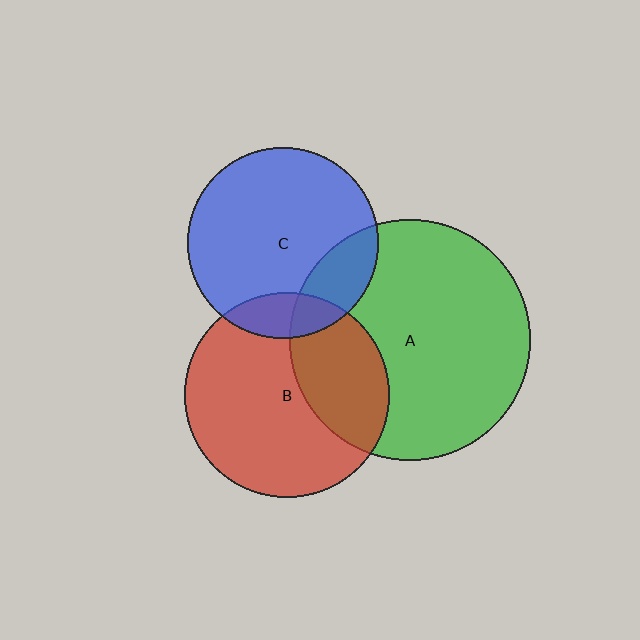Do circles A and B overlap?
Yes.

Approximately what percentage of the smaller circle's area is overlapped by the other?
Approximately 35%.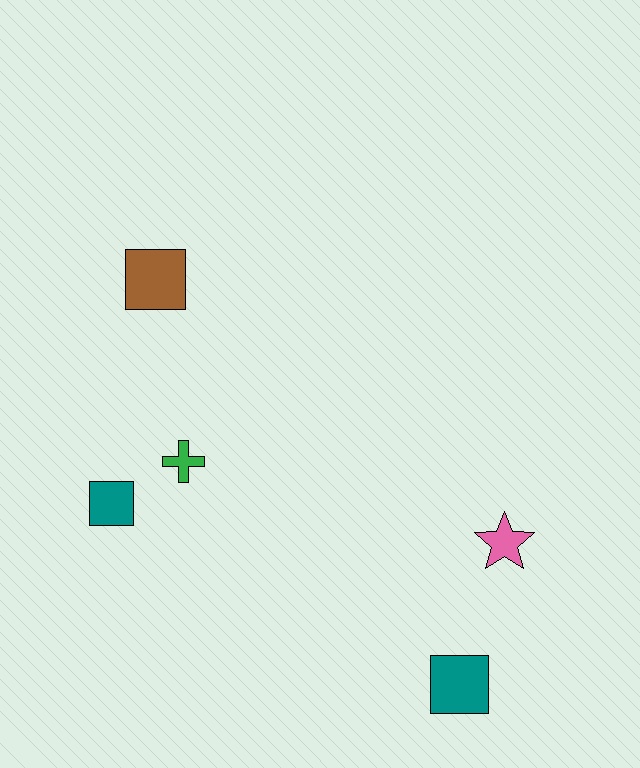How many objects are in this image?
There are 5 objects.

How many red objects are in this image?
There are no red objects.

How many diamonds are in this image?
There are no diamonds.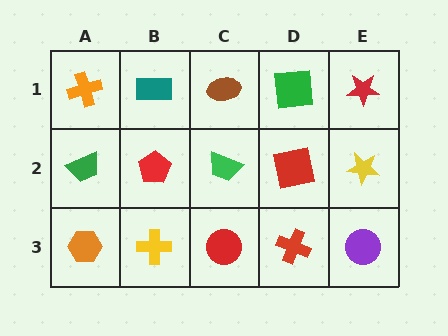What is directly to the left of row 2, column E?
A red square.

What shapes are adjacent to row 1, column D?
A red square (row 2, column D), a brown ellipse (row 1, column C), a red star (row 1, column E).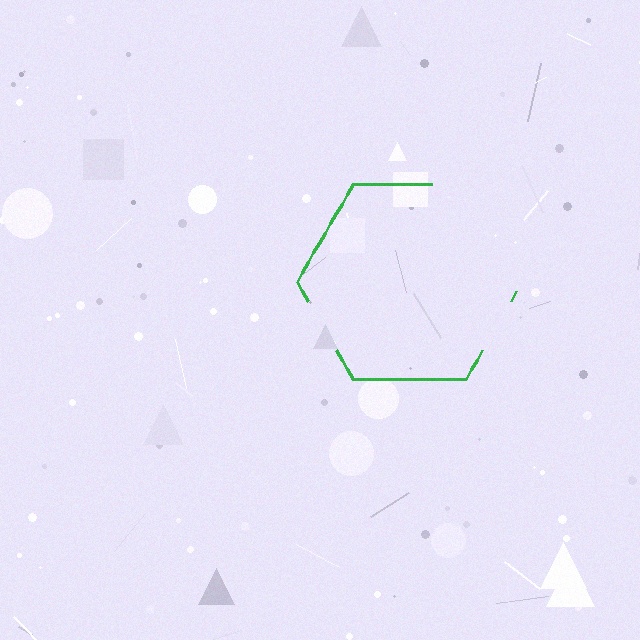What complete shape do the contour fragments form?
The contour fragments form a hexagon.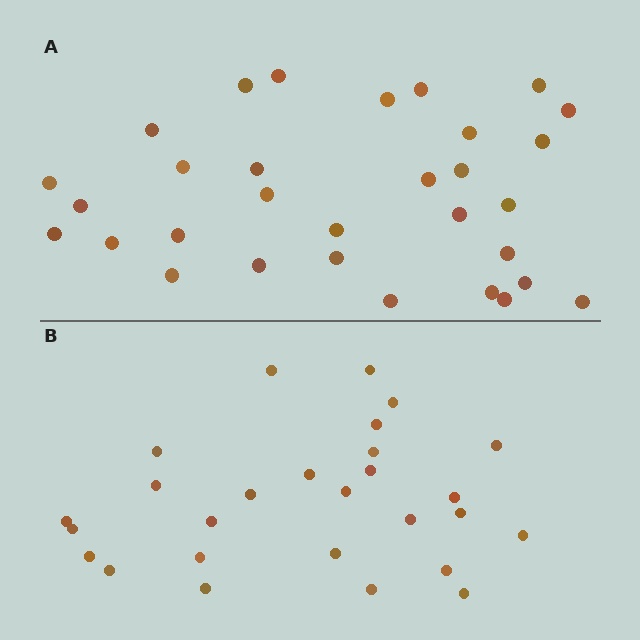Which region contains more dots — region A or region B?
Region A (the top region) has more dots.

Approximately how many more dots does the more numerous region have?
Region A has about 4 more dots than region B.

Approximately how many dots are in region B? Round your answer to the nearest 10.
About 30 dots. (The exact count is 27, which rounds to 30.)